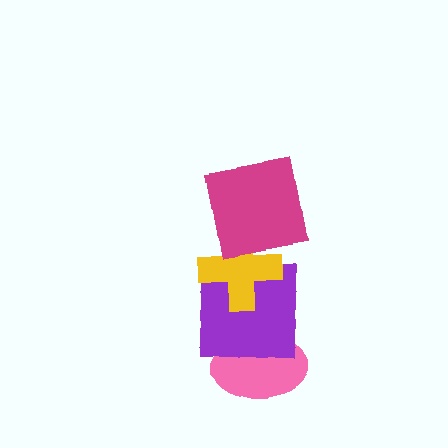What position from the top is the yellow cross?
The yellow cross is 2nd from the top.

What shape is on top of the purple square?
The yellow cross is on top of the purple square.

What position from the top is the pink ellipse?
The pink ellipse is 4th from the top.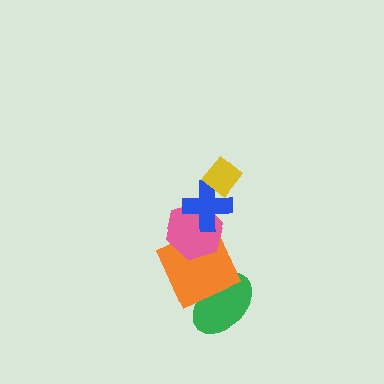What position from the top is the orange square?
The orange square is 4th from the top.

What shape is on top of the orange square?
The pink hexagon is on top of the orange square.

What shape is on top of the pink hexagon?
The blue cross is on top of the pink hexagon.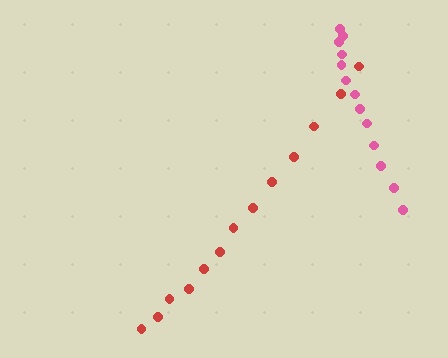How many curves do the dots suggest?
There are 2 distinct paths.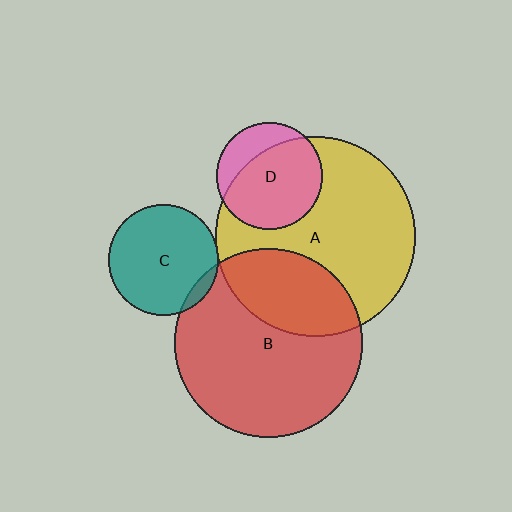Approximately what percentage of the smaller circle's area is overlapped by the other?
Approximately 5%.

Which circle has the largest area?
Circle A (yellow).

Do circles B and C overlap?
Yes.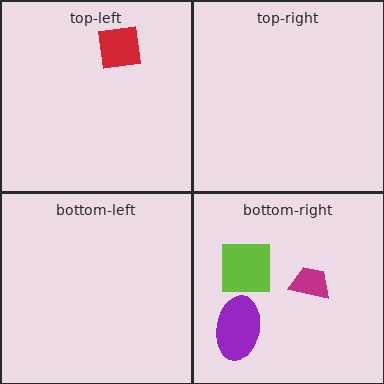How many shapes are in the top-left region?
1.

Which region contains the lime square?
The bottom-right region.